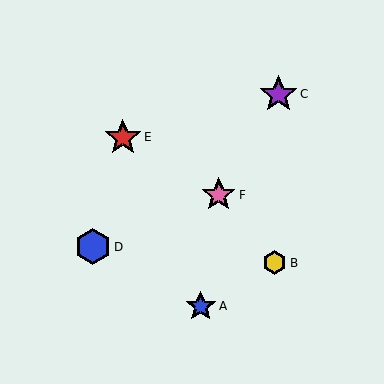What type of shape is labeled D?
Shape D is a blue hexagon.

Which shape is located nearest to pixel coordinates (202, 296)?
The blue star (labeled A) at (201, 306) is nearest to that location.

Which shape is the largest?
The purple star (labeled C) is the largest.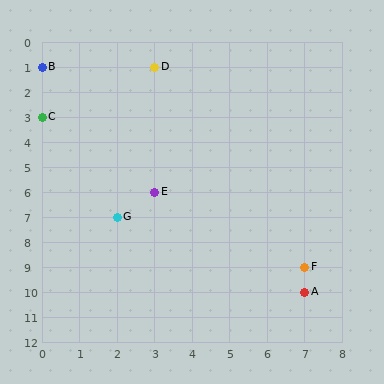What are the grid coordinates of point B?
Point B is at grid coordinates (0, 1).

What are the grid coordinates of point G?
Point G is at grid coordinates (2, 7).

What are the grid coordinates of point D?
Point D is at grid coordinates (3, 1).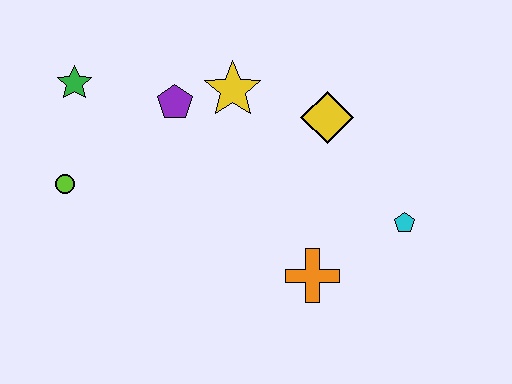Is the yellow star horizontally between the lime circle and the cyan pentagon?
Yes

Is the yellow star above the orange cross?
Yes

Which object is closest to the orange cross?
The cyan pentagon is closest to the orange cross.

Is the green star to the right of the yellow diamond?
No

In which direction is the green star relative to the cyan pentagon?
The green star is to the left of the cyan pentagon.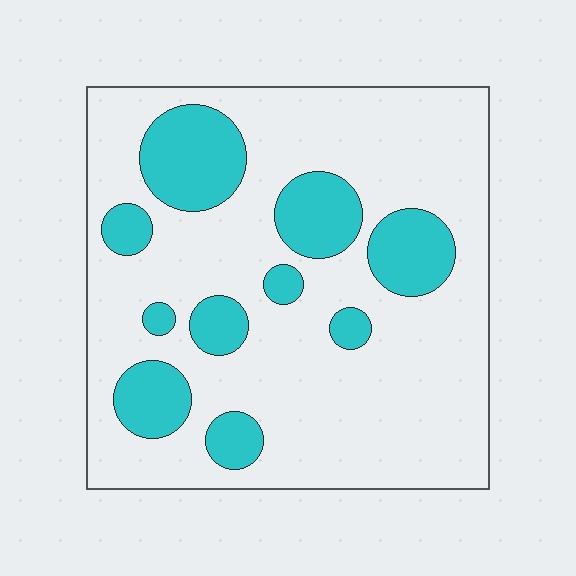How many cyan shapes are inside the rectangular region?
10.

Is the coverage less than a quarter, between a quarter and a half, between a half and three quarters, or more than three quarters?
Less than a quarter.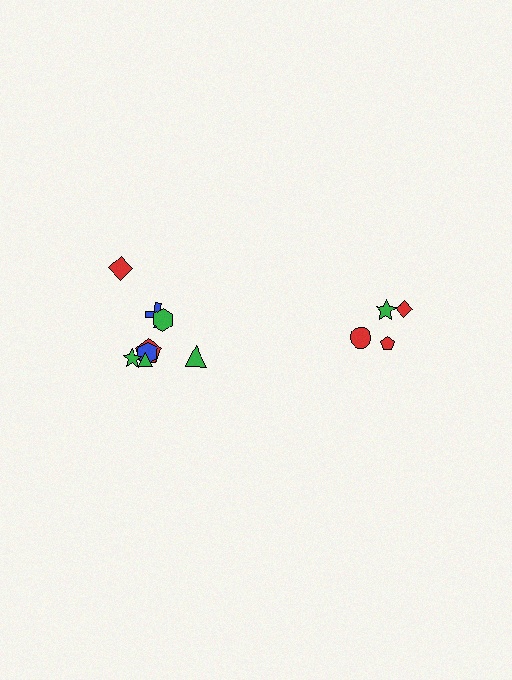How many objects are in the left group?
There are 8 objects.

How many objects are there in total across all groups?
There are 12 objects.